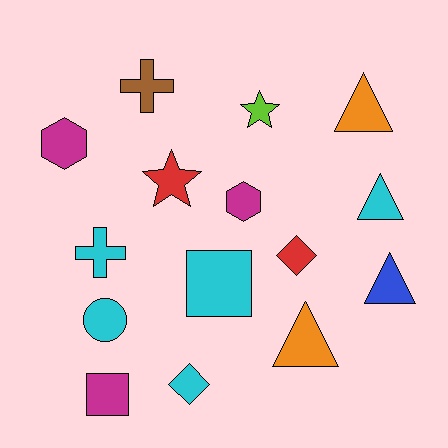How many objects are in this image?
There are 15 objects.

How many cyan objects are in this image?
There are 5 cyan objects.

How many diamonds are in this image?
There are 2 diamonds.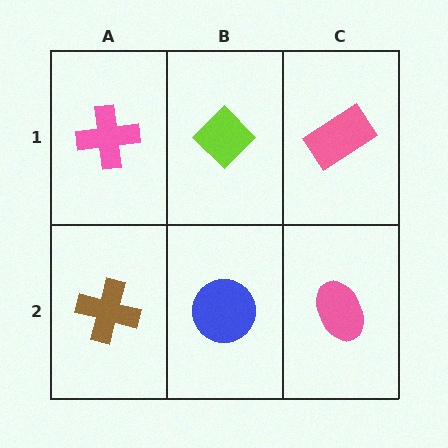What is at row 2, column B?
A blue circle.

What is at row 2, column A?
A brown cross.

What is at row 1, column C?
A pink rectangle.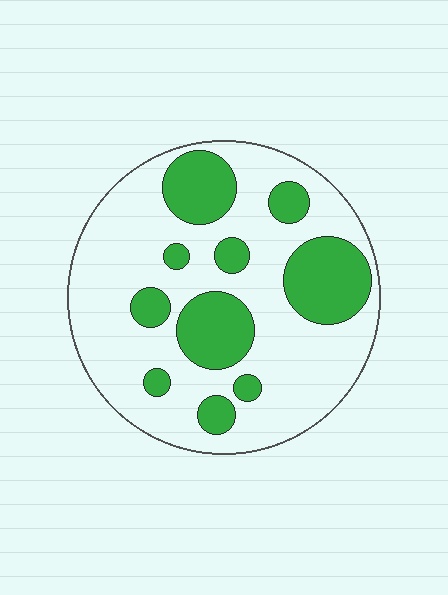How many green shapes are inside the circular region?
10.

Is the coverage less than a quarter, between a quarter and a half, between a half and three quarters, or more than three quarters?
Between a quarter and a half.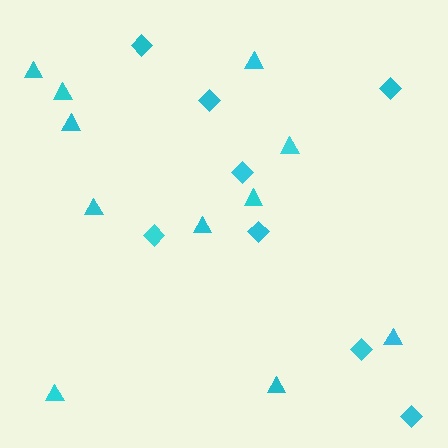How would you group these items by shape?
There are 2 groups: one group of triangles (11) and one group of diamonds (8).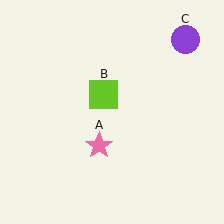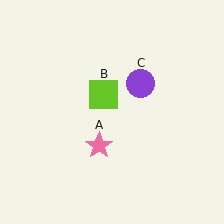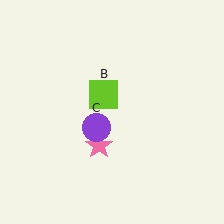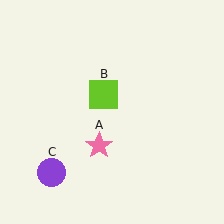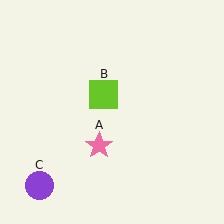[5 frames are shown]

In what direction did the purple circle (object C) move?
The purple circle (object C) moved down and to the left.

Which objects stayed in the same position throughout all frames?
Pink star (object A) and lime square (object B) remained stationary.